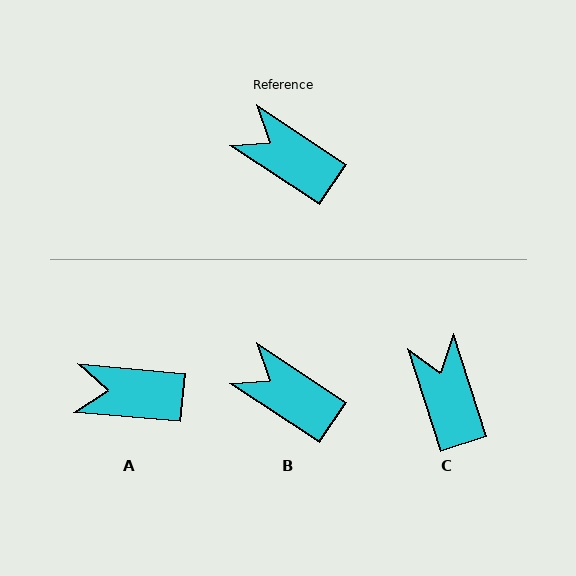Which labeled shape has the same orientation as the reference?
B.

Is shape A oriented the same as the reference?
No, it is off by about 28 degrees.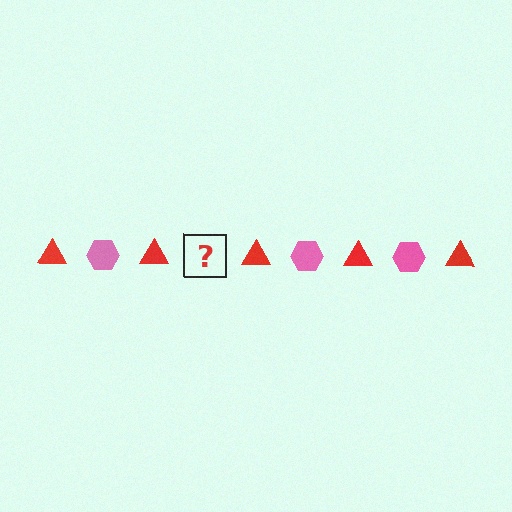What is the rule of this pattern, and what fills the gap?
The rule is that the pattern alternates between red triangle and pink hexagon. The gap should be filled with a pink hexagon.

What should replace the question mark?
The question mark should be replaced with a pink hexagon.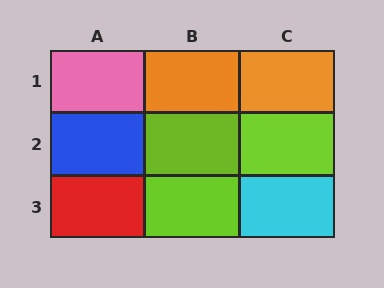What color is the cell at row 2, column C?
Lime.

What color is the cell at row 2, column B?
Lime.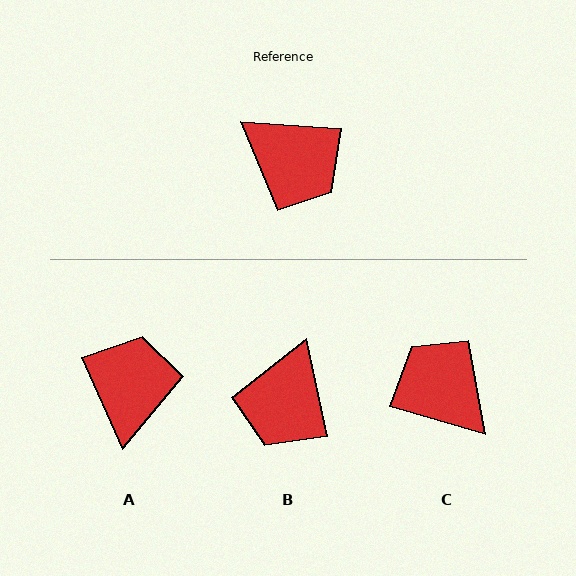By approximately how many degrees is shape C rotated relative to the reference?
Approximately 168 degrees counter-clockwise.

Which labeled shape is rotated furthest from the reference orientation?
C, about 168 degrees away.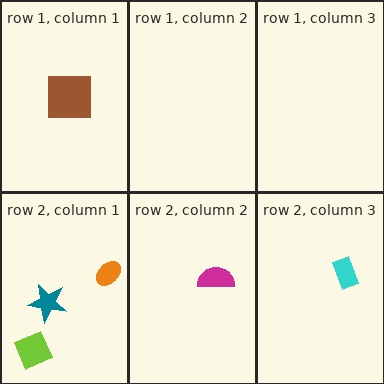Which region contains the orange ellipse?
The row 2, column 1 region.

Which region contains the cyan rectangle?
The row 2, column 3 region.